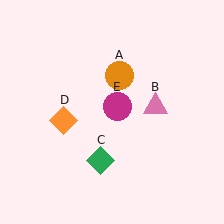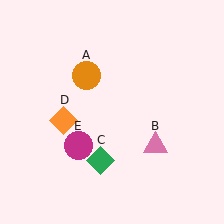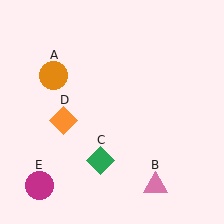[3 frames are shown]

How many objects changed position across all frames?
3 objects changed position: orange circle (object A), pink triangle (object B), magenta circle (object E).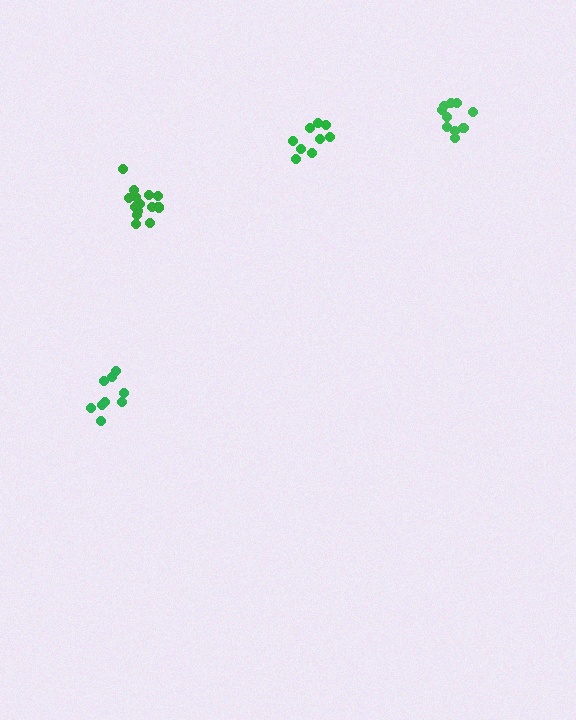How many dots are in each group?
Group 1: 10 dots, Group 2: 9 dots, Group 3: 15 dots, Group 4: 9 dots (43 total).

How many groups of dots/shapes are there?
There are 4 groups.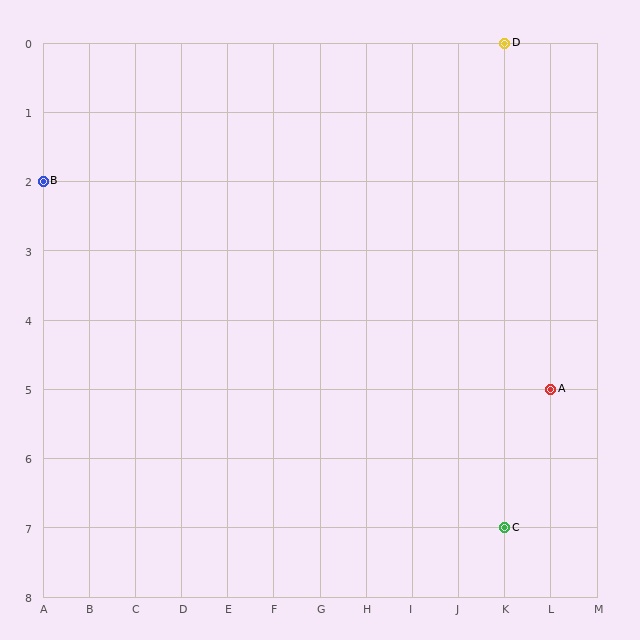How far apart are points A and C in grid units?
Points A and C are 1 column and 2 rows apart (about 2.2 grid units diagonally).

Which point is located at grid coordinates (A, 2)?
Point B is at (A, 2).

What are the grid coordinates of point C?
Point C is at grid coordinates (K, 7).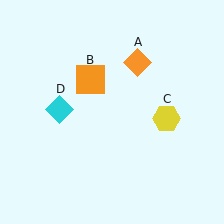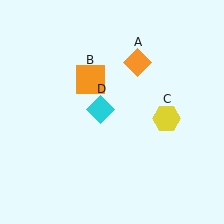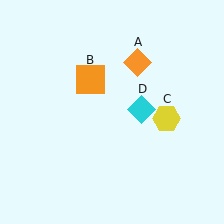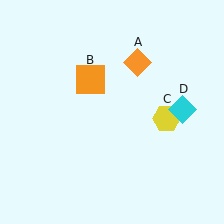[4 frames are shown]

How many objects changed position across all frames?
1 object changed position: cyan diamond (object D).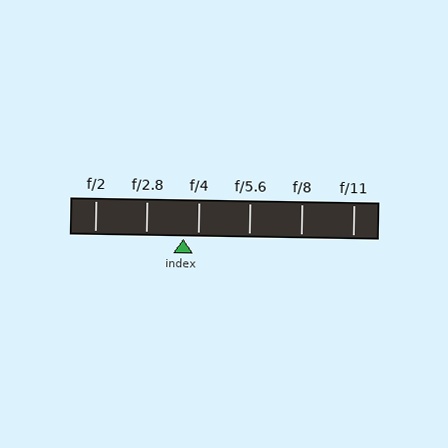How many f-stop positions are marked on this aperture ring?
There are 6 f-stop positions marked.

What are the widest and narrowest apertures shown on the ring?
The widest aperture shown is f/2 and the narrowest is f/11.